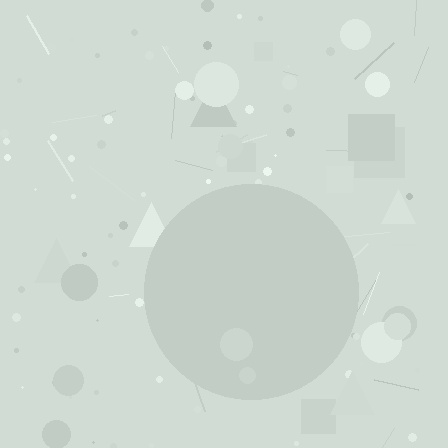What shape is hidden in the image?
A circle is hidden in the image.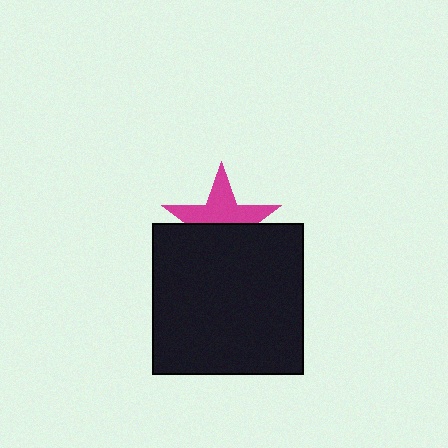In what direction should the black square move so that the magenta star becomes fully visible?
The black square should move down. That is the shortest direction to clear the overlap and leave the magenta star fully visible.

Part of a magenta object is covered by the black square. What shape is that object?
It is a star.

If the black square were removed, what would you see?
You would see the complete magenta star.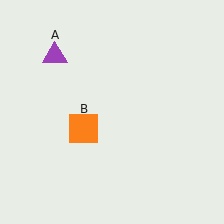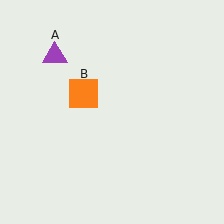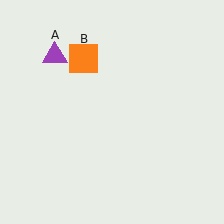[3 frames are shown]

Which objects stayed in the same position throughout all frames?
Purple triangle (object A) remained stationary.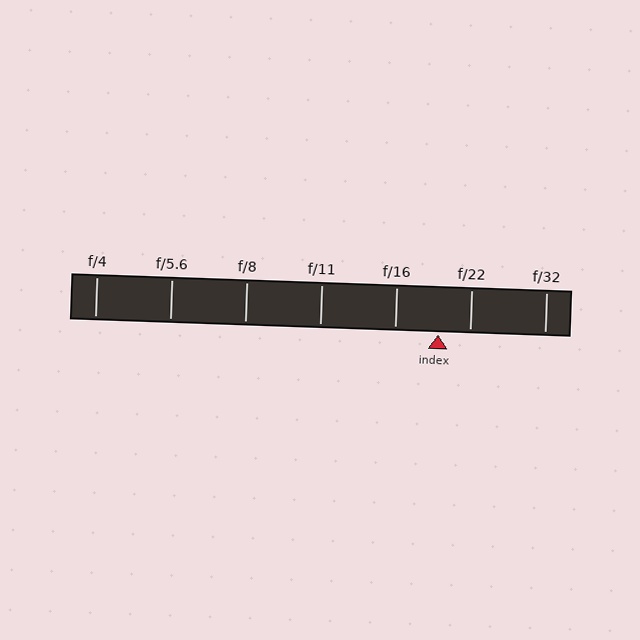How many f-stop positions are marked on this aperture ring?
There are 7 f-stop positions marked.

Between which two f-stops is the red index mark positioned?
The index mark is between f/16 and f/22.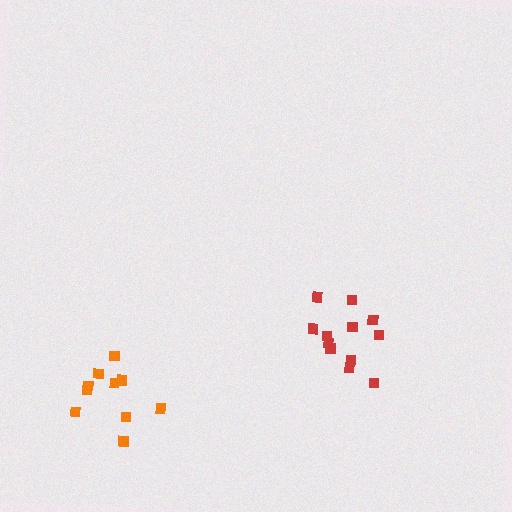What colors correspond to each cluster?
The clusters are colored: red, orange.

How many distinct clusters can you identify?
There are 2 distinct clusters.